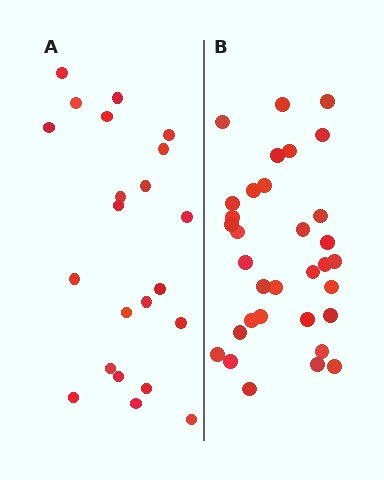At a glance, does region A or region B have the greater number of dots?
Region B (the right region) has more dots.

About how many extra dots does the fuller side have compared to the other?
Region B has roughly 12 or so more dots than region A.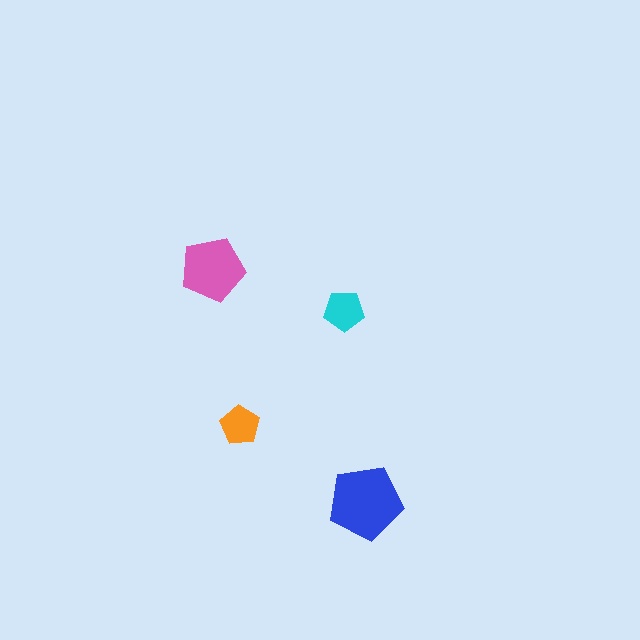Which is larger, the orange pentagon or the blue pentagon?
The blue one.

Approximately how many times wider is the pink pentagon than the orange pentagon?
About 1.5 times wider.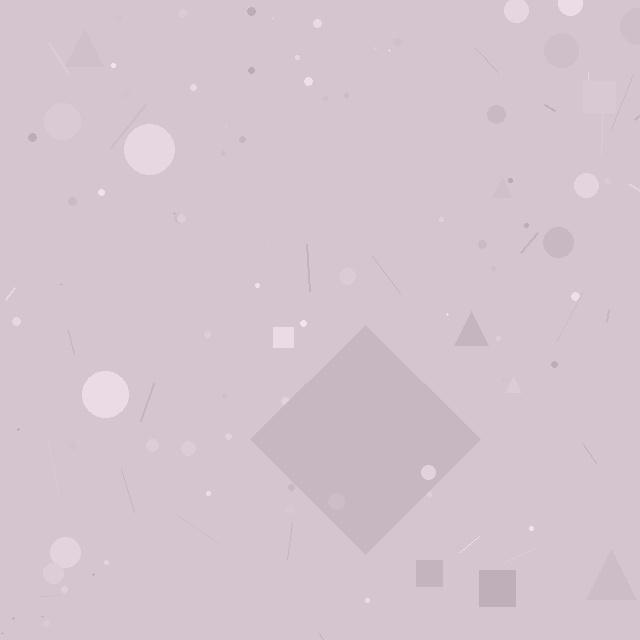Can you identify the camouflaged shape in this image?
The camouflaged shape is a diamond.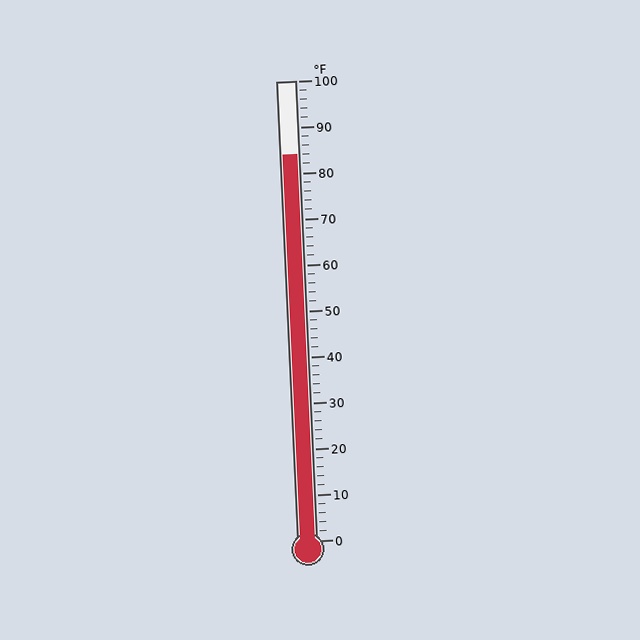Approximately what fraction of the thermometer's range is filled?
The thermometer is filled to approximately 85% of its range.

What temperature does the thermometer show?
The thermometer shows approximately 84°F.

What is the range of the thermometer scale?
The thermometer scale ranges from 0°F to 100°F.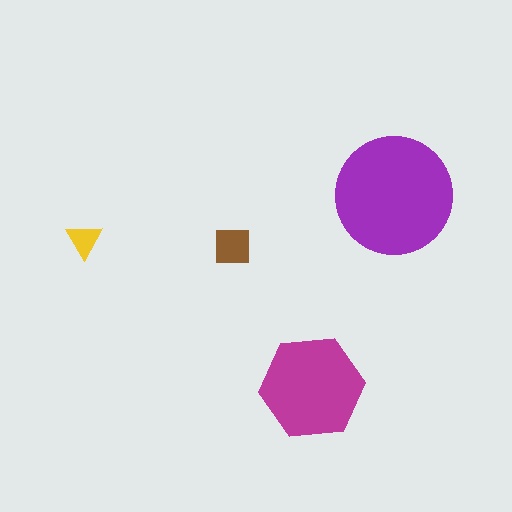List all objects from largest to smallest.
The purple circle, the magenta hexagon, the brown square, the yellow triangle.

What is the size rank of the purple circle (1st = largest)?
1st.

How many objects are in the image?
There are 4 objects in the image.